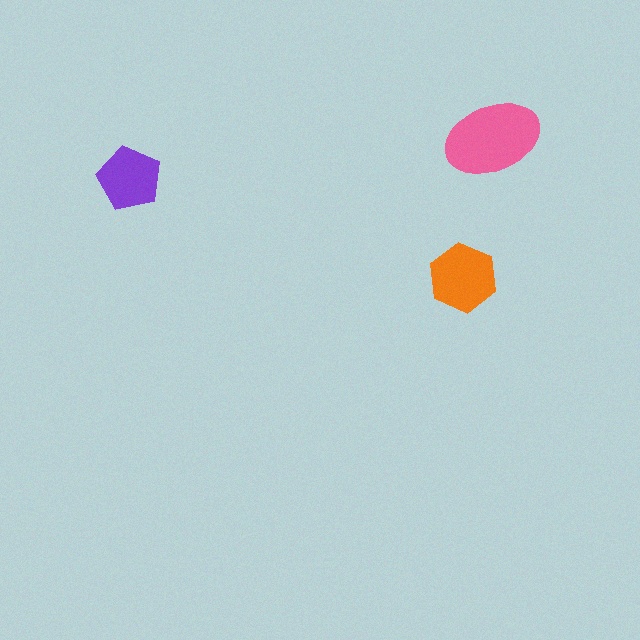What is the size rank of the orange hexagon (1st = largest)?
2nd.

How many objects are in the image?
There are 3 objects in the image.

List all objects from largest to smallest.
The pink ellipse, the orange hexagon, the purple pentagon.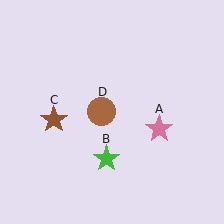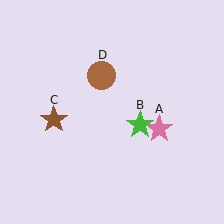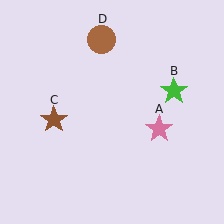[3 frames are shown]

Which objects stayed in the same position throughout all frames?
Pink star (object A) and brown star (object C) remained stationary.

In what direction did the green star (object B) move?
The green star (object B) moved up and to the right.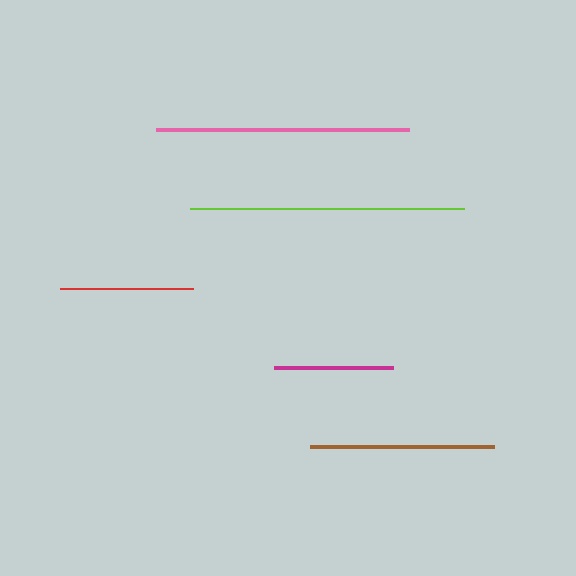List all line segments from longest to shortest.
From longest to shortest: lime, pink, brown, red, magenta.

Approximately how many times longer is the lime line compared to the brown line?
The lime line is approximately 1.5 times the length of the brown line.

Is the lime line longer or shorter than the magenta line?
The lime line is longer than the magenta line.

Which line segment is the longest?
The lime line is the longest at approximately 273 pixels.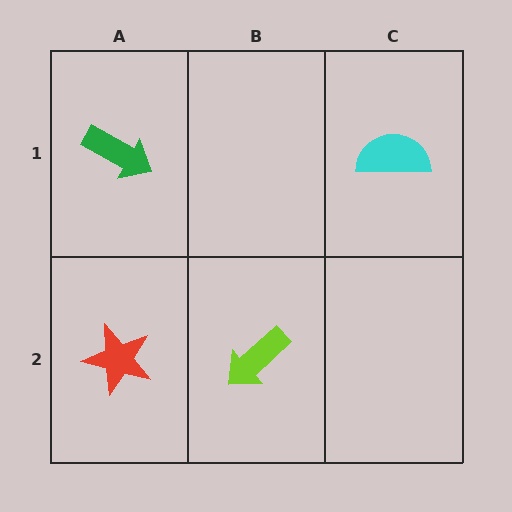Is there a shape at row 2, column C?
No, that cell is empty.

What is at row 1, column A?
A green arrow.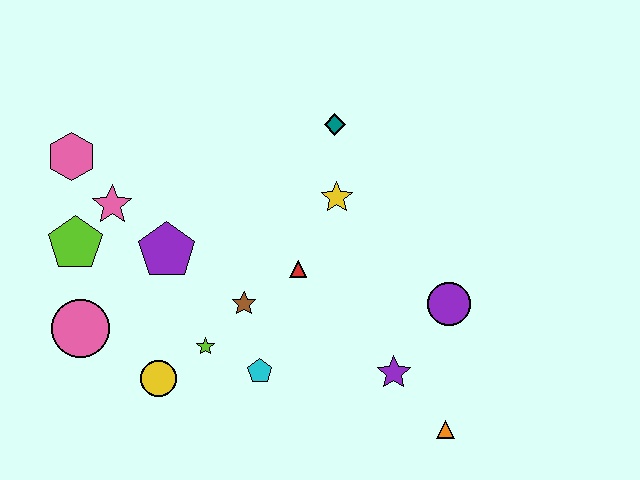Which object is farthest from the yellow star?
The pink circle is farthest from the yellow star.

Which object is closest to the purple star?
The orange triangle is closest to the purple star.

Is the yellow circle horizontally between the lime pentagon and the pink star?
No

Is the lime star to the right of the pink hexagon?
Yes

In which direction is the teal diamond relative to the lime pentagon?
The teal diamond is to the right of the lime pentagon.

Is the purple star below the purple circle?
Yes